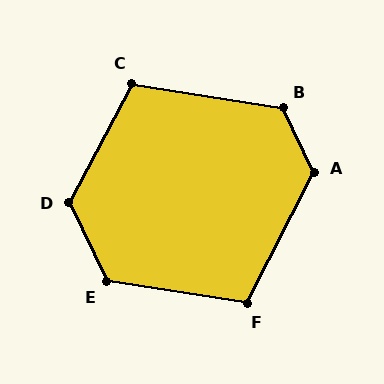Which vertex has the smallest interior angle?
F, at approximately 109 degrees.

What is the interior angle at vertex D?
Approximately 127 degrees (obtuse).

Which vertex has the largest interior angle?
A, at approximately 127 degrees.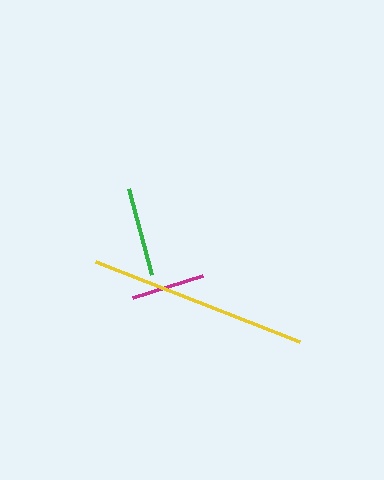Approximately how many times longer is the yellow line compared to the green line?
The yellow line is approximately 2.5 times the length of the green line.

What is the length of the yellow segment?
The yellow segment is approximately 219 pixels long.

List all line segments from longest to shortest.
From longest to shortest: yellow, green, magenta.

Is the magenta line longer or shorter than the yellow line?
The yellow line is longer than the magenta line.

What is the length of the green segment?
The green segment is approximately 89 pixels long.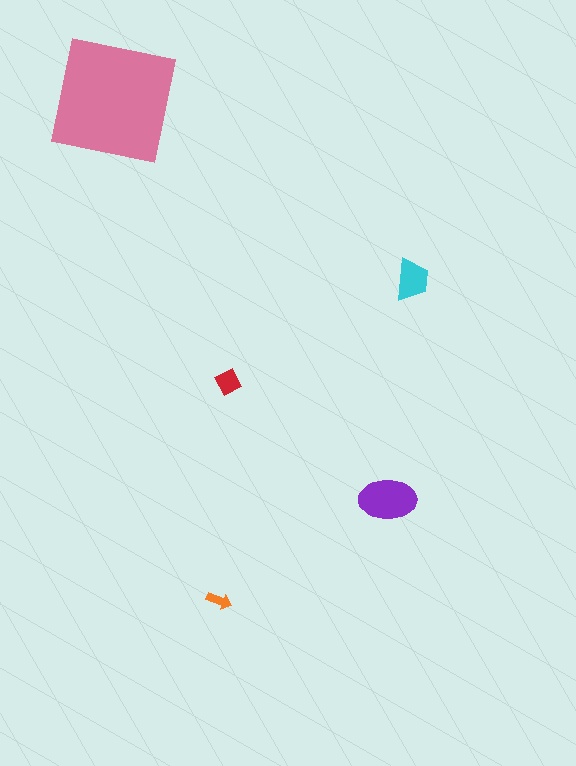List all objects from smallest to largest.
The orange arrow, the red diamond, the cyan trapezoid, the purple ellipse, the pink square.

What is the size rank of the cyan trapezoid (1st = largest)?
3rd.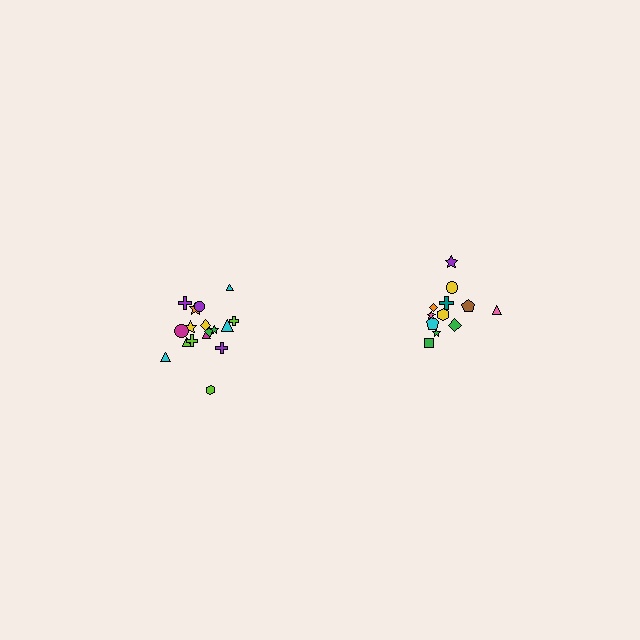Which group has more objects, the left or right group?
The left group.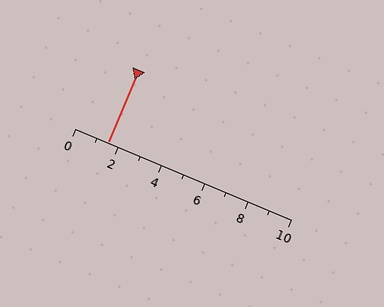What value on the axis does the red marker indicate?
The marker indicates approximately 1.5.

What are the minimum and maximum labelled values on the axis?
The axis runs from 0 to 10.